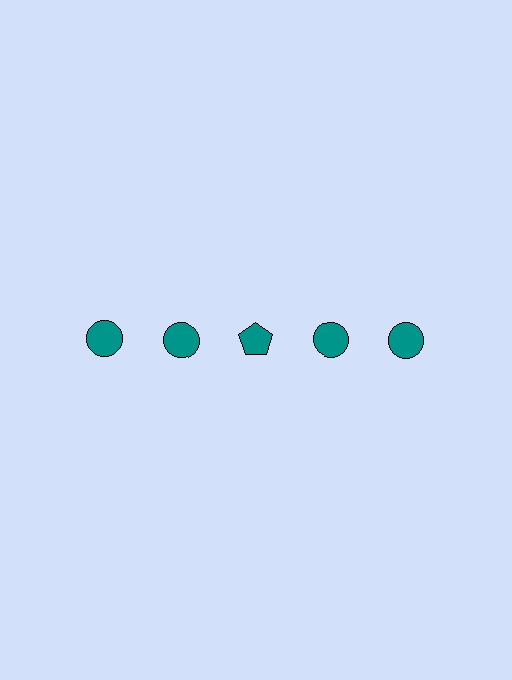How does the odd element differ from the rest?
It has a different shape: pentagon instead of circle.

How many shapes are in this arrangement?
There are 5 shapes arranged in a grid pattern.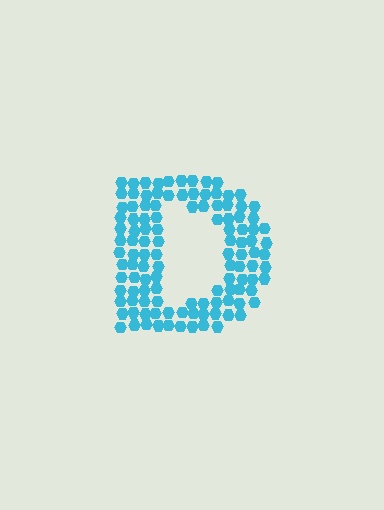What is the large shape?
The large shape is the letter D.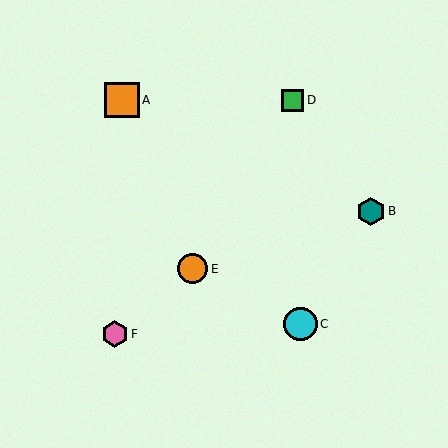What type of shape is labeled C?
Shape C is a cyan circle.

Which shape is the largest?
The orange square (labeled A) is the largest.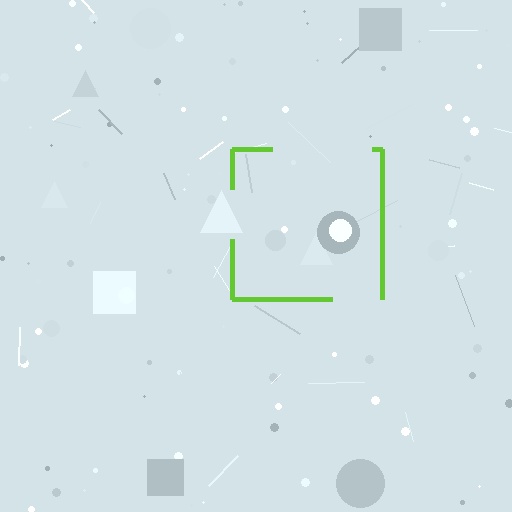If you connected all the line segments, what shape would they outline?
They would outline a square.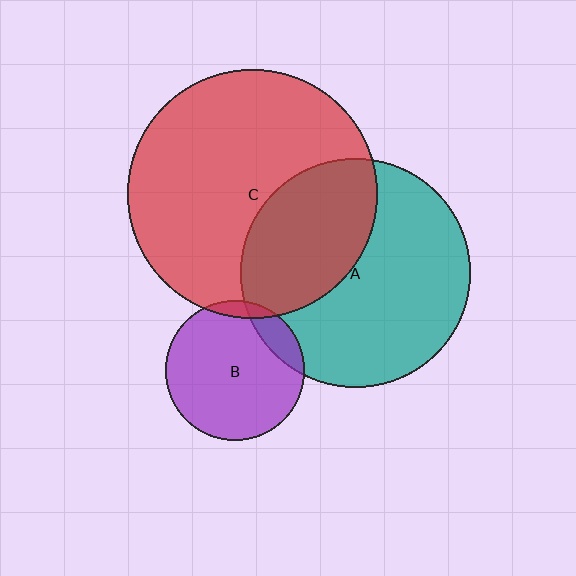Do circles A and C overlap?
Yes.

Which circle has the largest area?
Circle C (red).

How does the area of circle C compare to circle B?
Approximately 3.2 times.